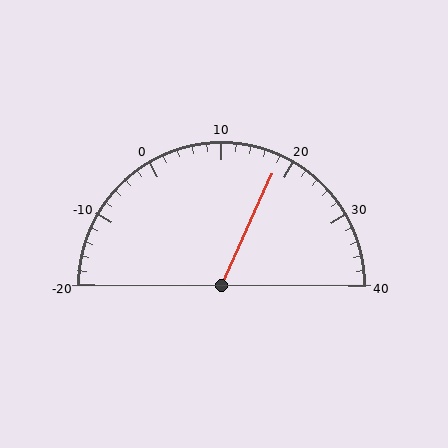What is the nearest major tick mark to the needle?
The nearest major tick mark is 20.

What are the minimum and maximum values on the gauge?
The gauge ranges from -20 to 40.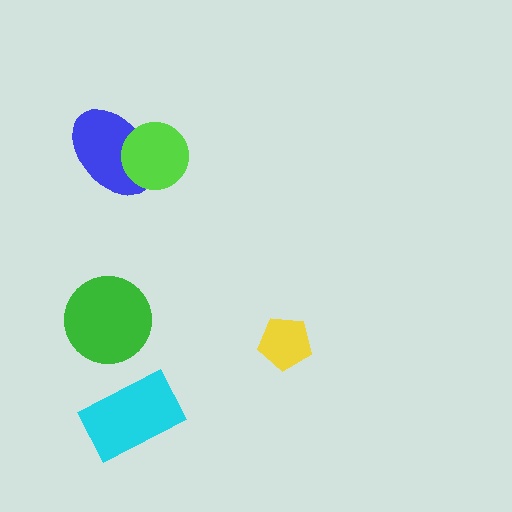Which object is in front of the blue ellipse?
The lime circle is in front of the blue ellipse.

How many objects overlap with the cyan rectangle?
0 objects overlap with the cyan rectangle.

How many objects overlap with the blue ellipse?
1 object overlaps with the blue ellipse.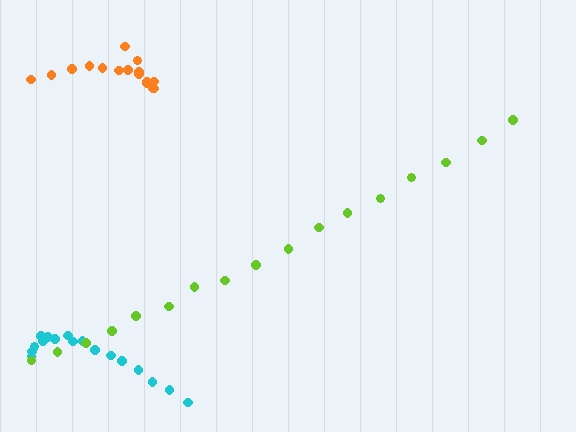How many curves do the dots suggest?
There are 3 distinct paths.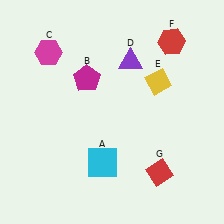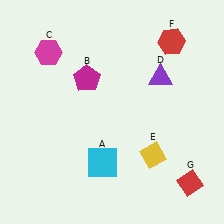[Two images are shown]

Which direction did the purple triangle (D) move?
The purple triangle (D) moved right.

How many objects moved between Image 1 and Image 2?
3 objects moved between the two images.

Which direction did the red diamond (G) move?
The red diamond (G) moved right.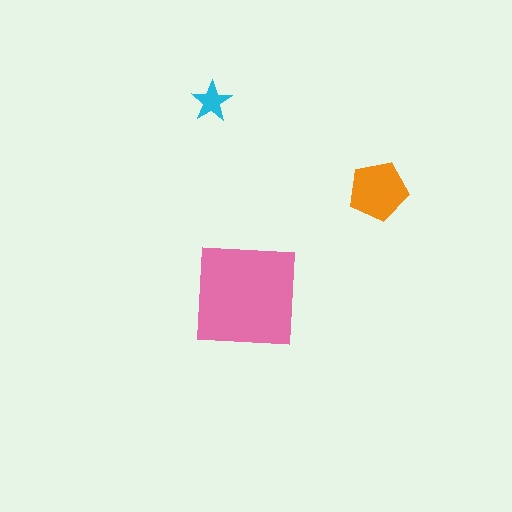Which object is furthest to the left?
The cyan star is leftmost.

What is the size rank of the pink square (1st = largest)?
1st.